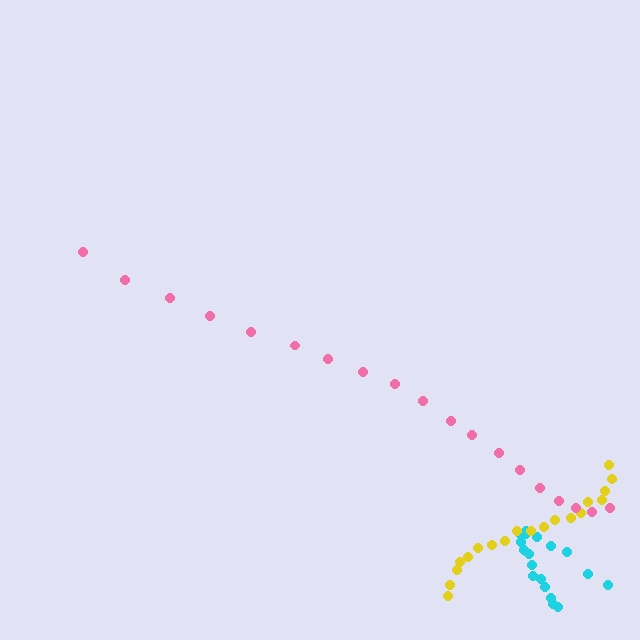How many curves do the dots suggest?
There are 3 distinct paths.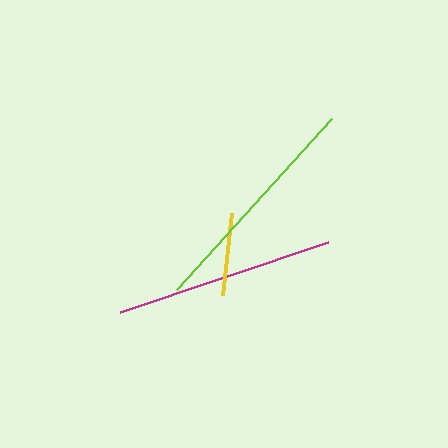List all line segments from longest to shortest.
From longest to shortest: lime, magenta, yellow.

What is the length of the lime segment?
The lime segment is approximately 231 pixels long.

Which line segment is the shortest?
The yellow line is the shortest at approximately 83 pixels.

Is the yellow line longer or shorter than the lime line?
The lime line is longer than the yellow line.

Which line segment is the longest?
The lime line is the longest at approximately 231 pixels.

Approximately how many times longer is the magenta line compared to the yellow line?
The magenta line is approximately 2.6 times the length of the yellow line.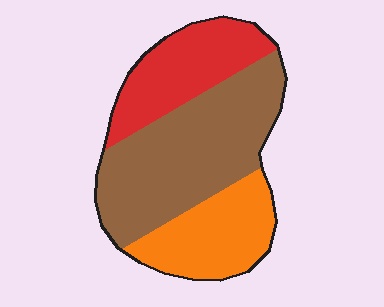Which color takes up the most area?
Brown, at roughly 50%.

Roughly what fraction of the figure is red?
Red takes up between a quarter and a half of the figure.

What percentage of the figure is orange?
Orange covers 25% of the figure.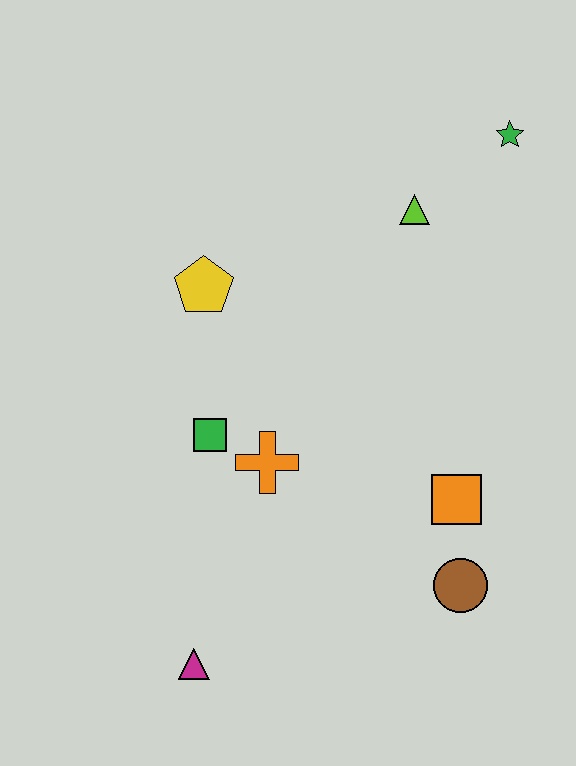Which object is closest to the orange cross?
The green square is closest to the orange cross.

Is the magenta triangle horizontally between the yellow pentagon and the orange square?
No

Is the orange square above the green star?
No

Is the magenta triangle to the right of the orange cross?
No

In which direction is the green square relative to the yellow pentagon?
The green square is below the yellow pentagon.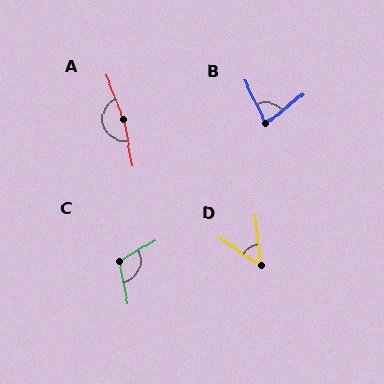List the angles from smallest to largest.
D (49°), B (78°), C (110°), A (168°).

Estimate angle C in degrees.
Approximately 110 degrees.